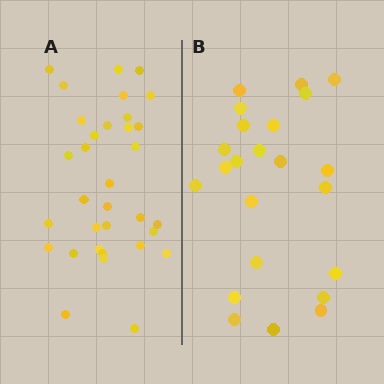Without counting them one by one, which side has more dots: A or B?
Region A (the left region) has more dots.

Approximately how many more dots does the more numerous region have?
Region A has roughly 10 or so more dots than region B.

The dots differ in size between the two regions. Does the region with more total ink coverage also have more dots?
No. Region B has more total ink coverage because its dots are larger, but region A actually contains more individual dots. Total area can be misleading — the number of items is what matters here.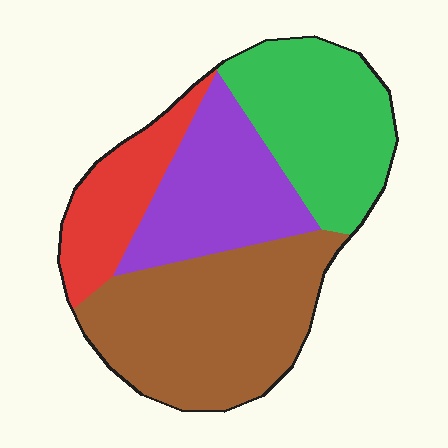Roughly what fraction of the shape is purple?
Purple takes up less than a quarter of the shape.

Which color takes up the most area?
Brown, at roughly 35%.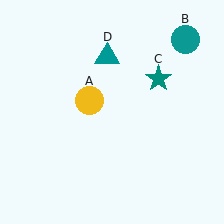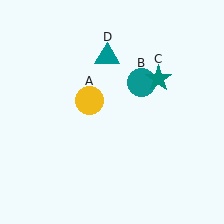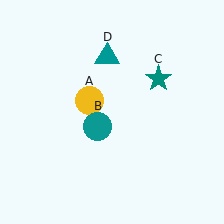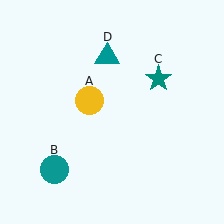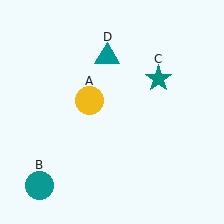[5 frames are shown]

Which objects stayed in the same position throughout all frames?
Yellow circle (object A) and teal star (object C) and teal triangle (object D) remained stationary.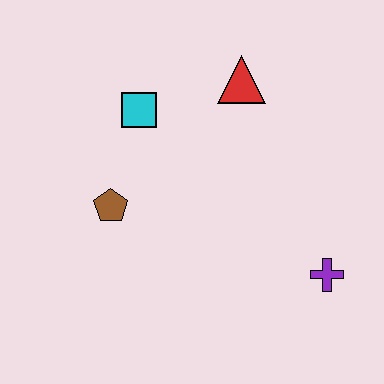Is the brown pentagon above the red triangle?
No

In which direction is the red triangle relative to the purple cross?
The red triangle is above the purple cross.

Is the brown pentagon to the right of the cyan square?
No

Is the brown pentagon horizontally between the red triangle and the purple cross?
No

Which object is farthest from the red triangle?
The purple cross is farthest from the red triangle.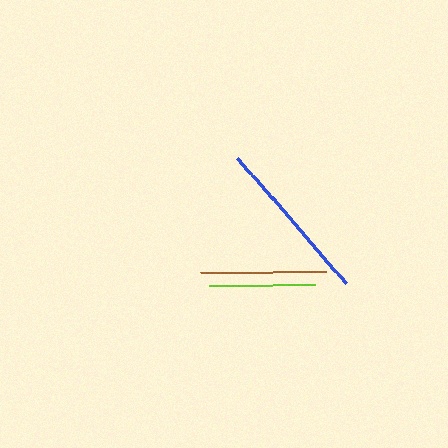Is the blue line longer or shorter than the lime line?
The blue line is longer than the lime line.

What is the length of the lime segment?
The lime segment is approximately 106 pixels long.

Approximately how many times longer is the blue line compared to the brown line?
The blue line is approximately 1.3 times the length of the brown line.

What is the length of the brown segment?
The brown segment is approximately 126 pixels long.